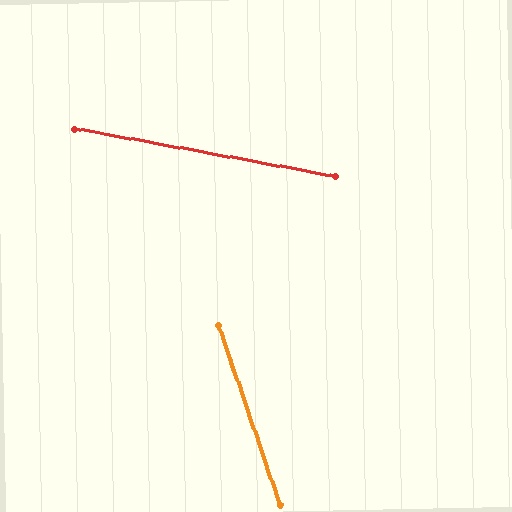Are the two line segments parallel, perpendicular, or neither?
Neither parallel nor perpendicular — they differ by about 61°.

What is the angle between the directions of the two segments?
Approximately 61 degrees.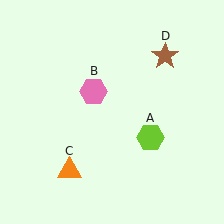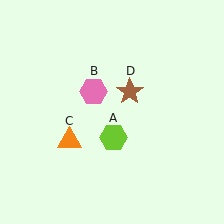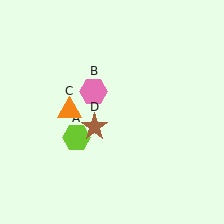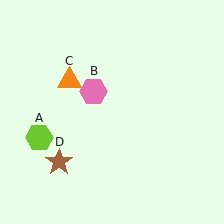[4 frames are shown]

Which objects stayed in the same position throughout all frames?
Pink hexagon (object B) remained stationary.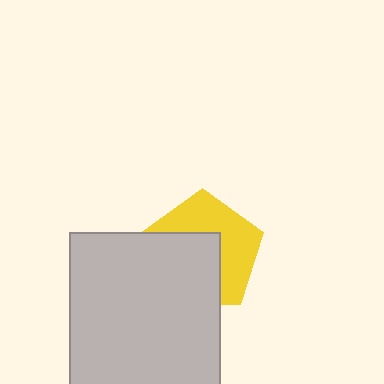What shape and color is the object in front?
The object in front is a light gray rectangle.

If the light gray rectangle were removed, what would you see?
You would see the complete yellow pentagon.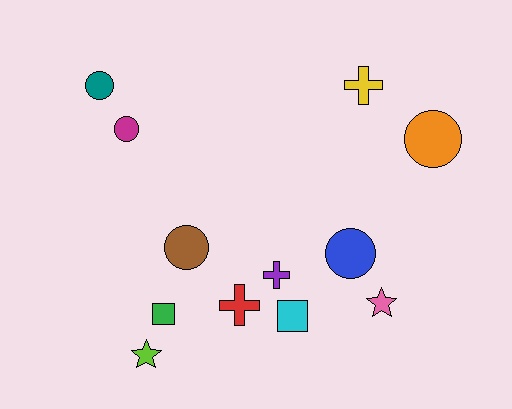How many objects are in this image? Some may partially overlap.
There are 12 objects.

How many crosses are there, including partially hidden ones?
There are 3 crosses.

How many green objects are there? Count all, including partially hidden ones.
There is 1 green object.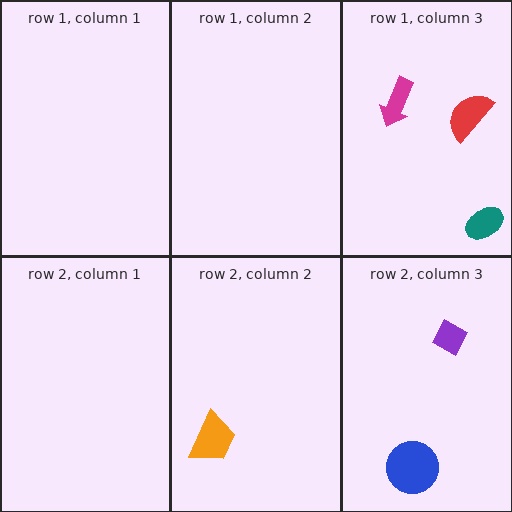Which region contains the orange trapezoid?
The row 2, column 2 region.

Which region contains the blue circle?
The row 2, column 3 region.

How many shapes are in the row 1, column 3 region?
3.